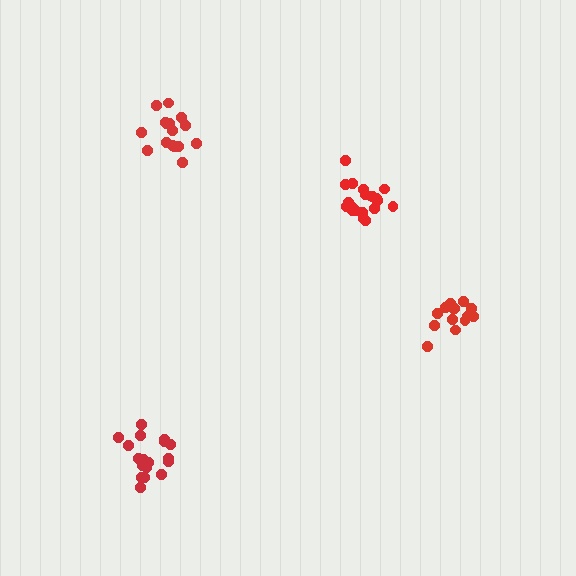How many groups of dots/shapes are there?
There are 4 groups.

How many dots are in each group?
Group 1: 16 dots, Group 2: 18 dots, Group 3: 20 dots, Group 4: 14 dots (68 total).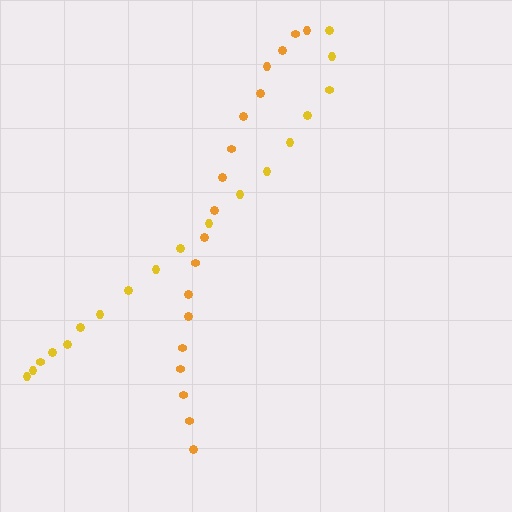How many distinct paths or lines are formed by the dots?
There are 2 distinct paths.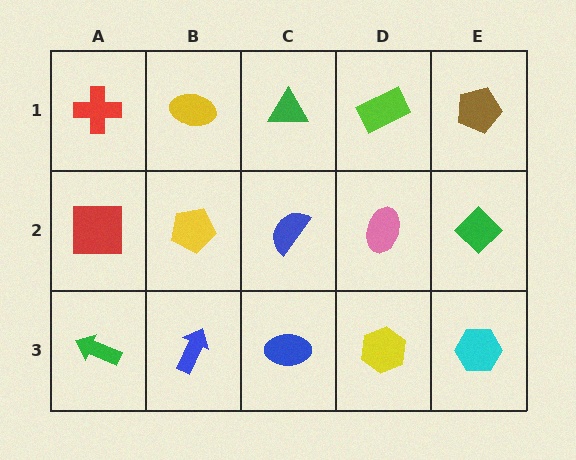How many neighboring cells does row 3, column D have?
3.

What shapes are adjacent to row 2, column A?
A red cross (row 1, column A), a green arrow (row 3, column A), a yellow pentagon (row 2, column B).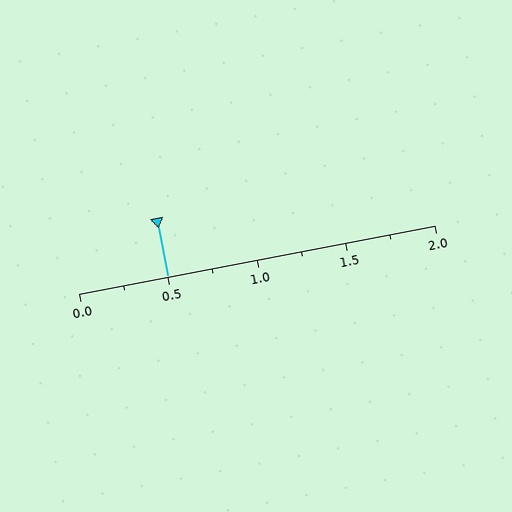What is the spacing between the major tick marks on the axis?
The major ticks are spaced 0.5 apart.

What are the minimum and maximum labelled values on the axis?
The axis runs from 0.0 to 2.0.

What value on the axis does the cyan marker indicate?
The marker indicates approximately 0.5.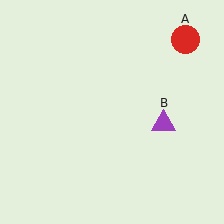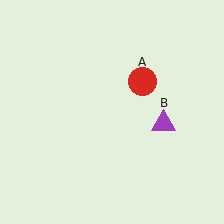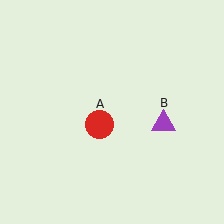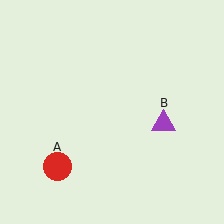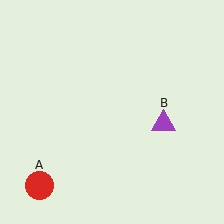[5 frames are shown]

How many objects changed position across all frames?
1 object changed position: red circle (object A).